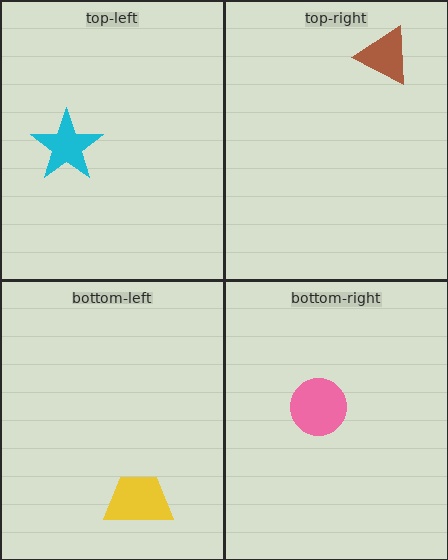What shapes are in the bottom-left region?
The yellow trapezoid.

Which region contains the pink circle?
The bottom-right region.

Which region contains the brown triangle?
The top-right region.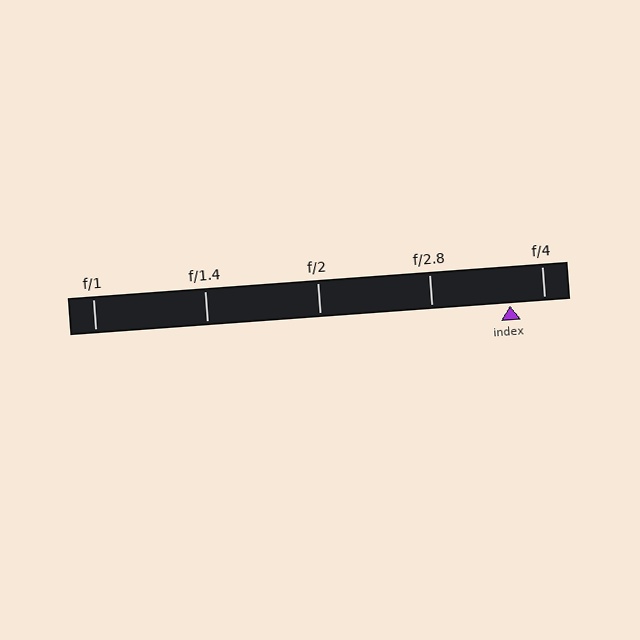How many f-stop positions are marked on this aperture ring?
There are 5 f-stop positions marked.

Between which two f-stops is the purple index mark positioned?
The index mark is between f/2.8 and f/4.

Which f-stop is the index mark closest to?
The index mark is closest to f/4.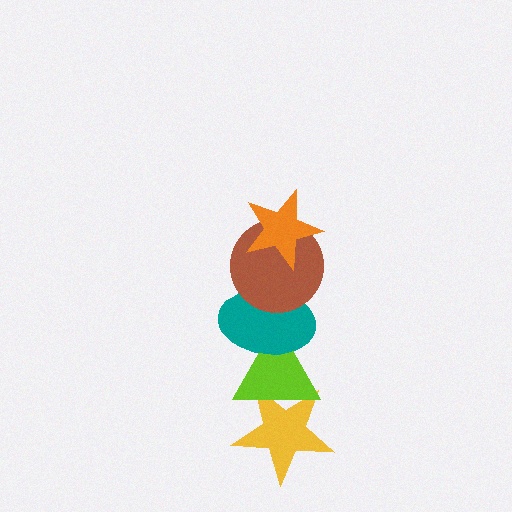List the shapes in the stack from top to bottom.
From top to bottom: the orange star, the brown circle, the teal ellipse, the lime triangle, the yellow star.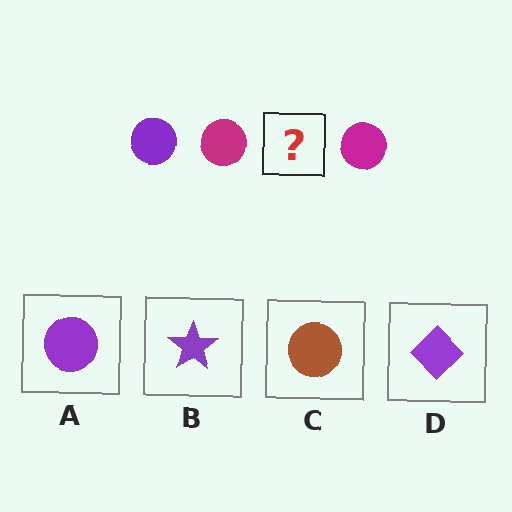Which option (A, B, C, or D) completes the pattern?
A.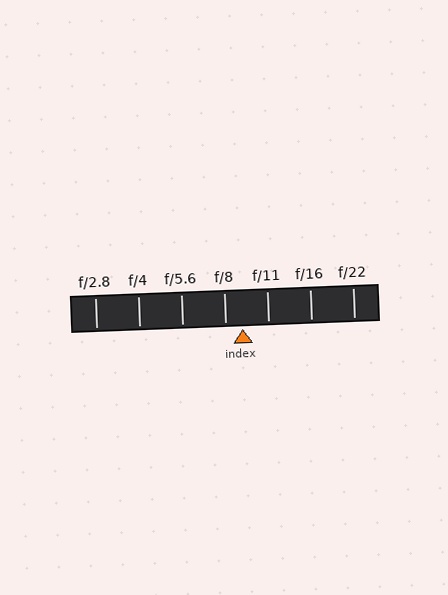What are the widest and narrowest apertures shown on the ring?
The widest aperture shown is f/2.8 and the narrowest is f/22.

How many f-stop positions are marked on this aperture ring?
There are 7 f-stop positions marked.